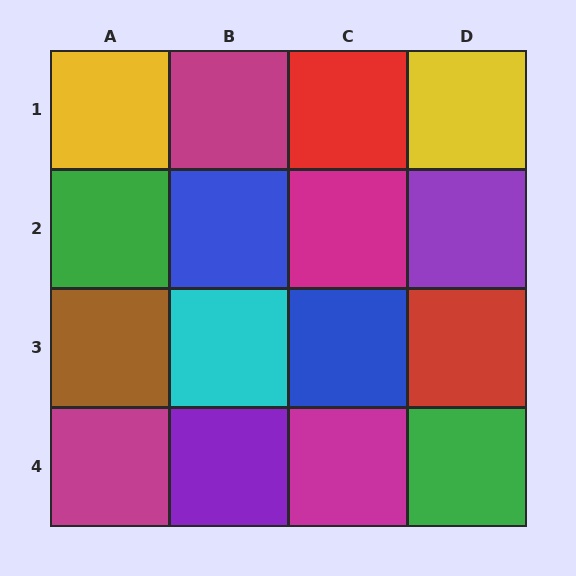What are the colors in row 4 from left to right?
Magenta, purple, magenta, green.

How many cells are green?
2 cells are green.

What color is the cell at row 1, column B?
Magenta.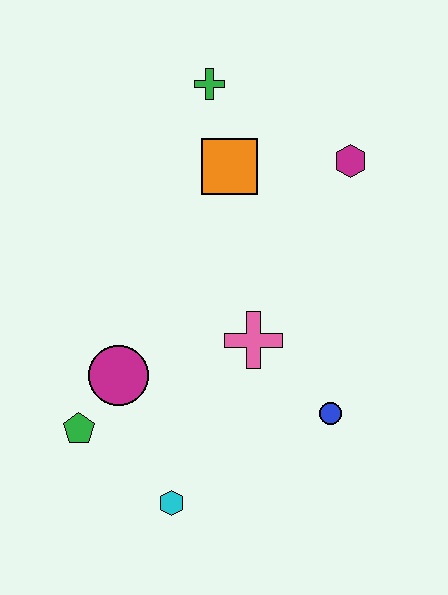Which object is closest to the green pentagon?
The magenta circle is closest to the green pentagon.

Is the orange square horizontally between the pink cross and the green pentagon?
Yes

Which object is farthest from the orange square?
The cyan hexagon is farthest from the orange square.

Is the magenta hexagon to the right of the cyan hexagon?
Yes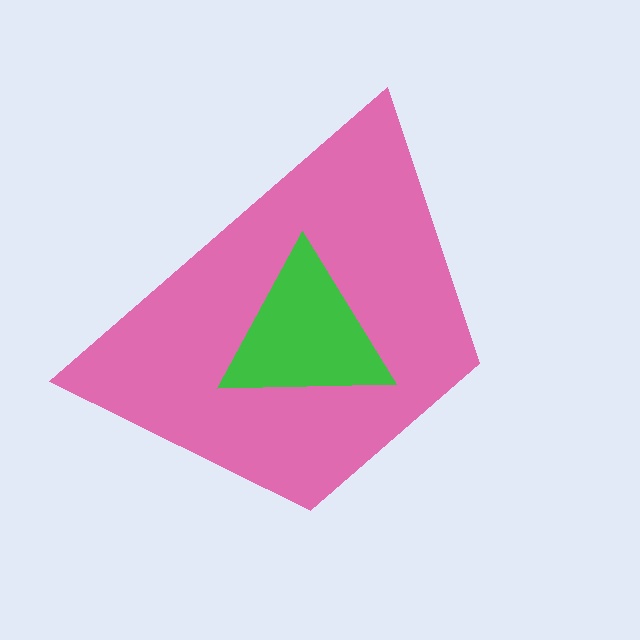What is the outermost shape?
The pink trapezoid.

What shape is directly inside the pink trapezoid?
The green triangle.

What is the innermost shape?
The green triangle.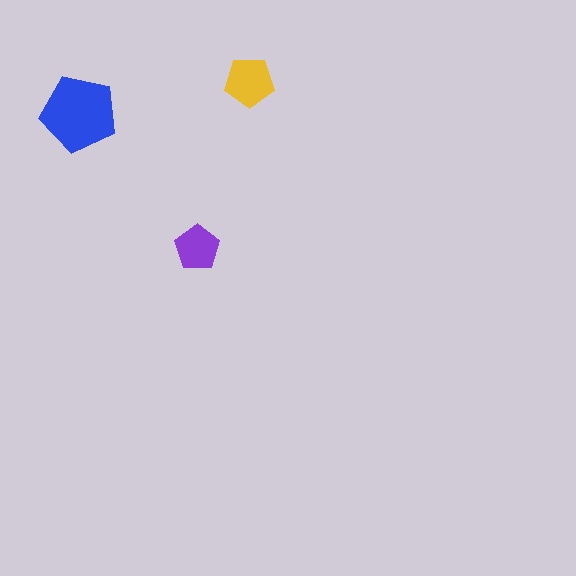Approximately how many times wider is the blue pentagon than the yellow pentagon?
About 1.5 times wider.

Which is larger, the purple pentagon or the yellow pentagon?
The yellow one.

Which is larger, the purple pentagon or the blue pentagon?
The blue one.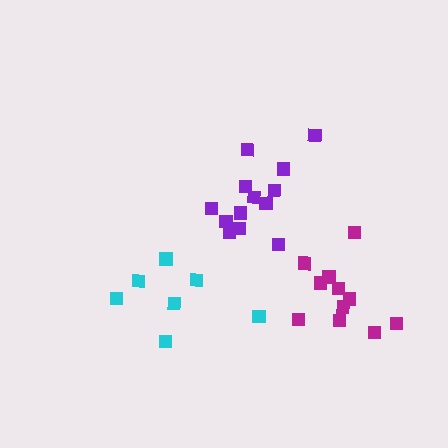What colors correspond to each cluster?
The clusters are colored: cyan, magenta, purple.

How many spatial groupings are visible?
There are 3 spatial groupings.